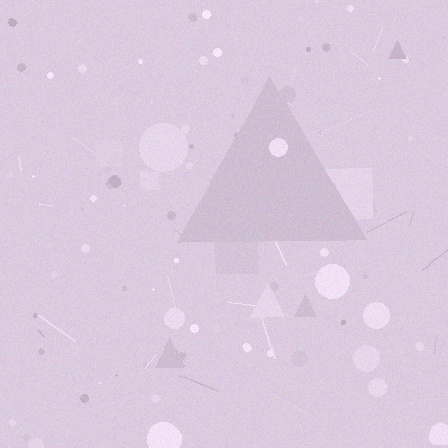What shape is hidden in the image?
A triangle is hidden in the image.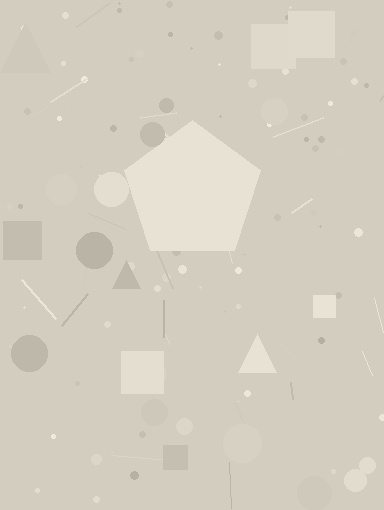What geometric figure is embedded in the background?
A pentagon is embedded in the background.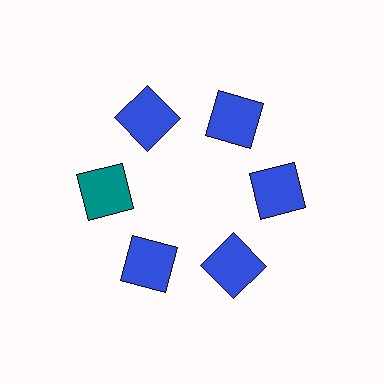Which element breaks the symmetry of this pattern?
The teal square at roughly the 9 o'clock position breaks the symmetry. All other shapes are blue squares.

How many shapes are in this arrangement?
There are 6 shapes arranged in a ring pattern.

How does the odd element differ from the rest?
It has a different color: teal instead of blue.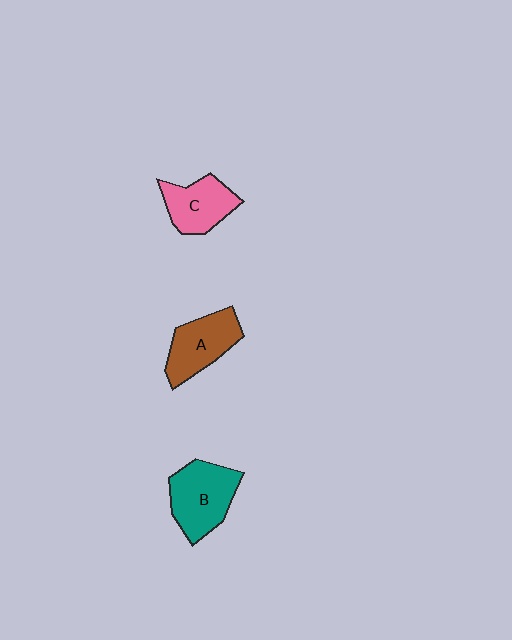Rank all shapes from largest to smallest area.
From largest to smallest: B (teal), A (brown), C (pink).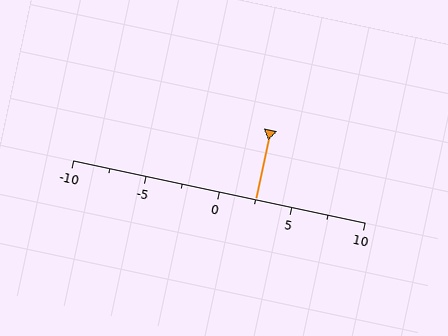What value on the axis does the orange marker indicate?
The marker indicates approximately 2.5.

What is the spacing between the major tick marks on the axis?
The major ticks are spaced 5 apart.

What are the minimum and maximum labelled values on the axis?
The axis runs from -10 to 10.